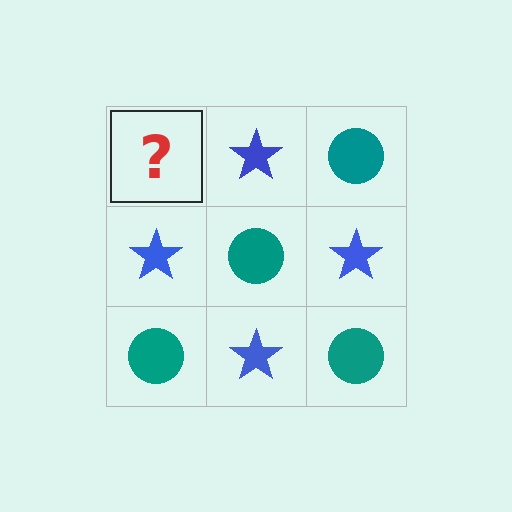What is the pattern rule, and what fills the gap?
The rule is that it alternates teal circle and blue star in a checkerboard pattern. The gap should be filled with a teal circle.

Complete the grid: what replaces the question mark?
The question mark should be replaced with a teal circle.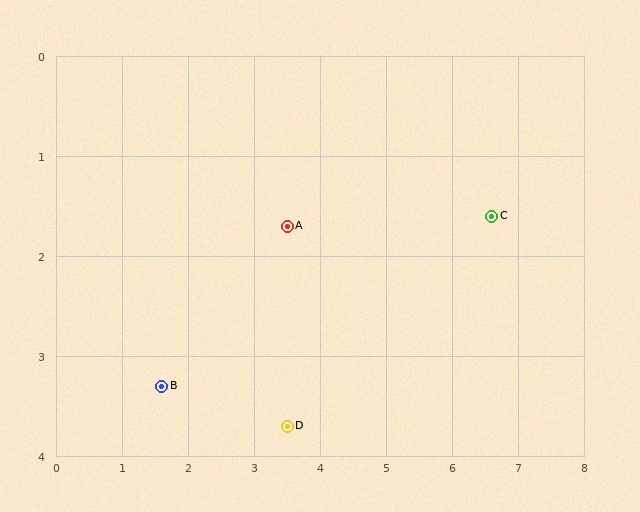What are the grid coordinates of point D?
Point D is at approximately (3.5, 3.7).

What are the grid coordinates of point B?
Point B is at approximately (1.6, 3.3).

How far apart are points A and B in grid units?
Points A and B are about 2.5 grid units apart.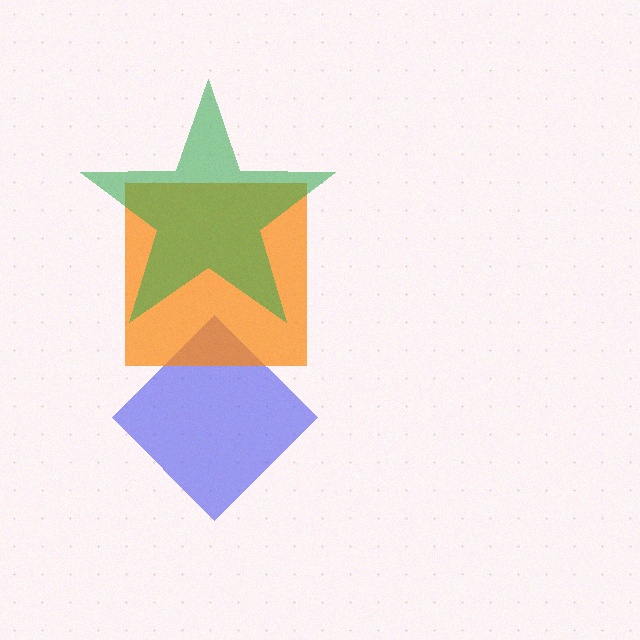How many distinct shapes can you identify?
There are 3 distinct shapes: a blue diamond, an orange square, a green star.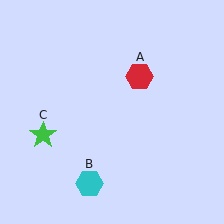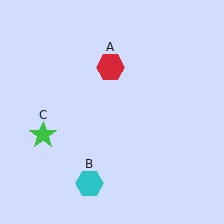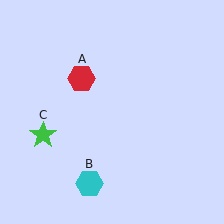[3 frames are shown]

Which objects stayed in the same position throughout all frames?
Cyan hexagon (object B) and green star (object C) remained stationary.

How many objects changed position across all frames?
1 object changed position: red hexagon (object A).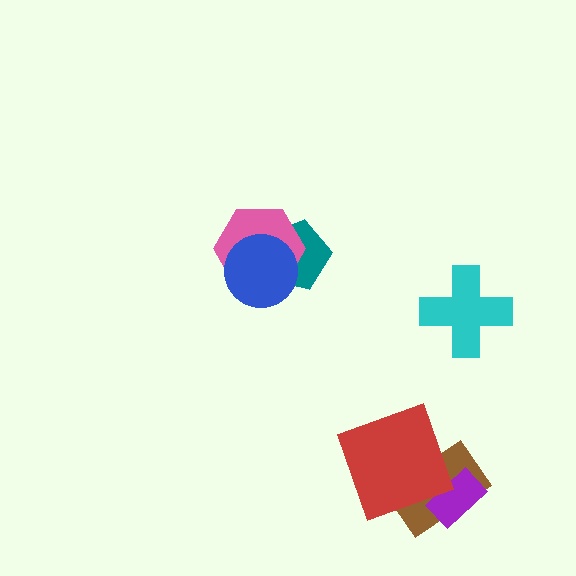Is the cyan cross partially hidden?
No, no other shape covers it.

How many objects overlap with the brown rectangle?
2 objects overlap with the brown rectangle.